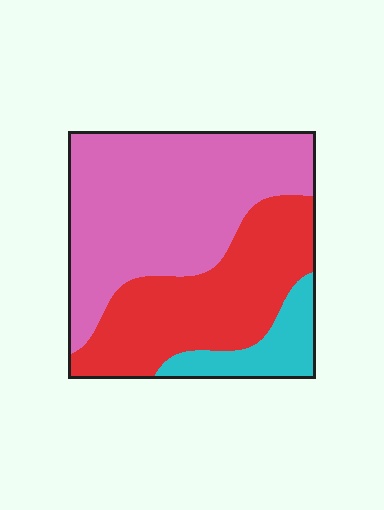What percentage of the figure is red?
Red covers 36% of the figure.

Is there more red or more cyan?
Red.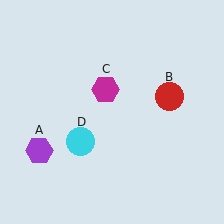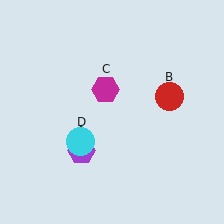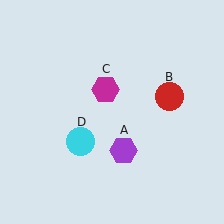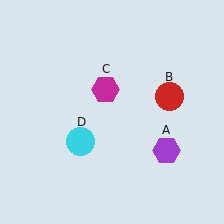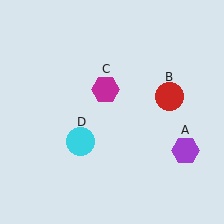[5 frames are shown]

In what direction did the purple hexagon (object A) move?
The purple hexagon (object A) moved right.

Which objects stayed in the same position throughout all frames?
Red circle (object B) and magenta hexagon (object C) and cyan circle (object D) remained stationary.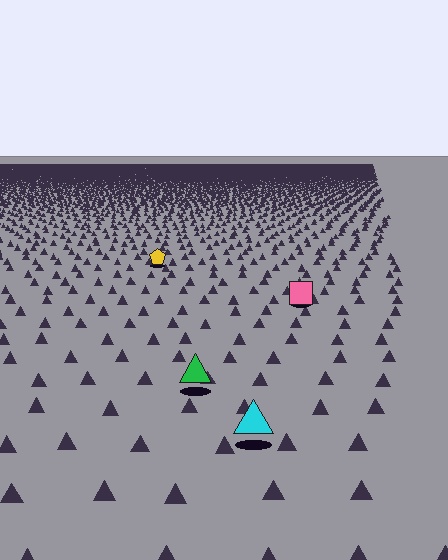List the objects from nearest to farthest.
From nearest to farthest: the cyan triangle, the green triangle, the pink square, the yellow pentagon.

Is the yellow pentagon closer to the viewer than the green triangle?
No. The green triangle is closer — you can tell from the texture gradient: the ground texture is coarser near it.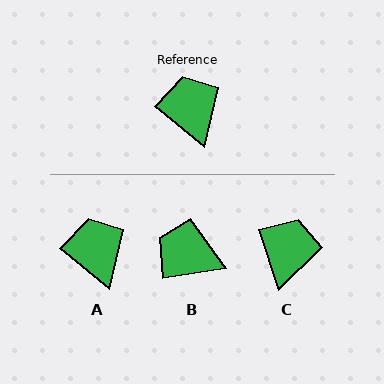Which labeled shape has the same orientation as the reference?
A.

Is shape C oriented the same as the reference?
No, it is off by about 33 degrees.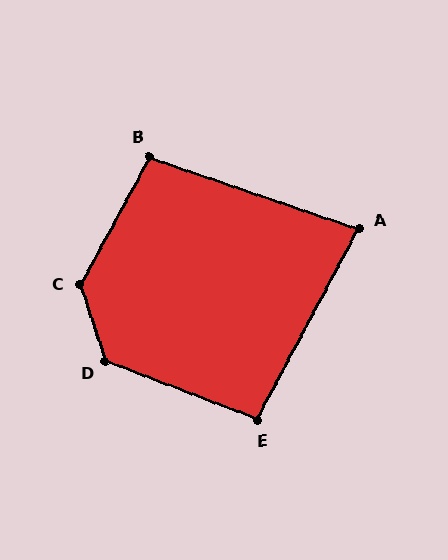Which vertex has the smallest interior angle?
A, at approximately 81 degrees.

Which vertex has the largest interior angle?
C, at approximately 134 degrees.